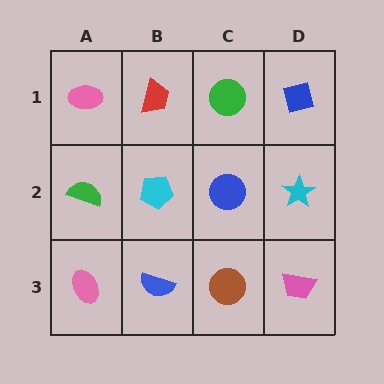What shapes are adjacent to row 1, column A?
A green semicircle (row 2, column A), a red trapezoid (row 1, column B).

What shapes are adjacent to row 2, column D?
A blue square (row 1, column D), a pink trapezoid (row 3, column D), a blue circle (row 2, column C).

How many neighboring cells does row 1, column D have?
2.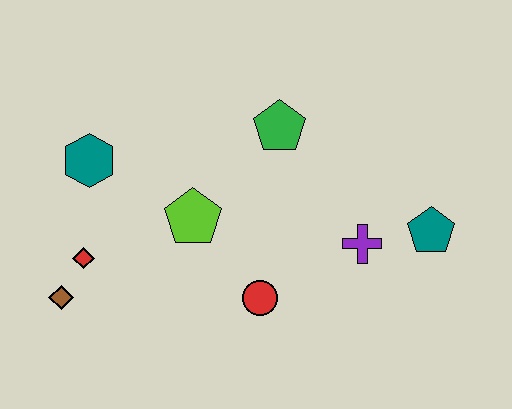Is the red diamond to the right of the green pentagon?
No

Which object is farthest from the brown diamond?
The teal pentagon is farthest from the brown diamond.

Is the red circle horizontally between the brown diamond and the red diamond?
No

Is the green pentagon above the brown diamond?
Yes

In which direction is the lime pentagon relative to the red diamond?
The lime pentagon is to the right of the red diamond.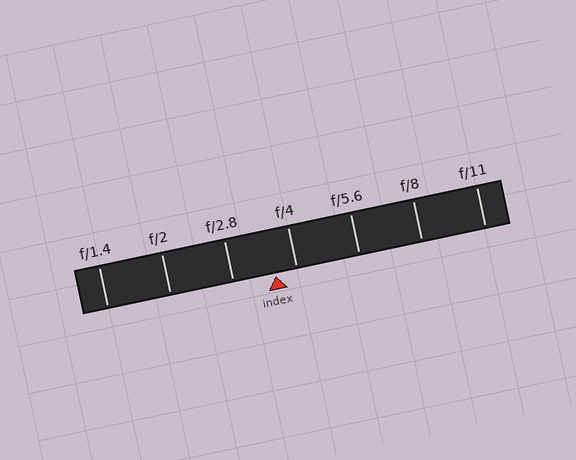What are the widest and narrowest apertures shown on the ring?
The widest aperture shown is f/1.4 and the narrowest is f/11.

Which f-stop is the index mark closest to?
The index mark is closest to f/4.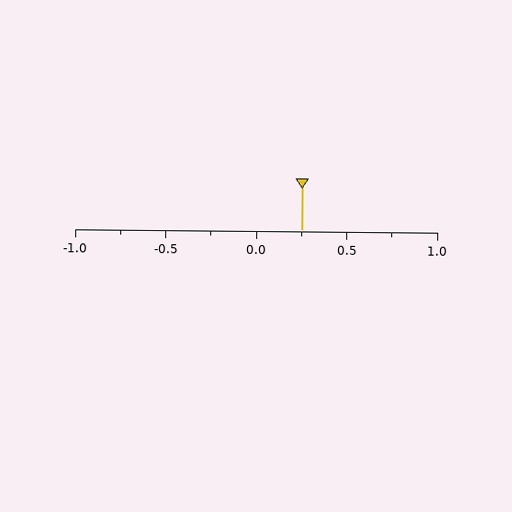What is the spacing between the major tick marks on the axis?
The major ticks are spaced 0.5 apart.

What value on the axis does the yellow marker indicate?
The marker indicates approximately 0.25.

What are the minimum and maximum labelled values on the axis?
The axis runs from -1.0 to 1.0.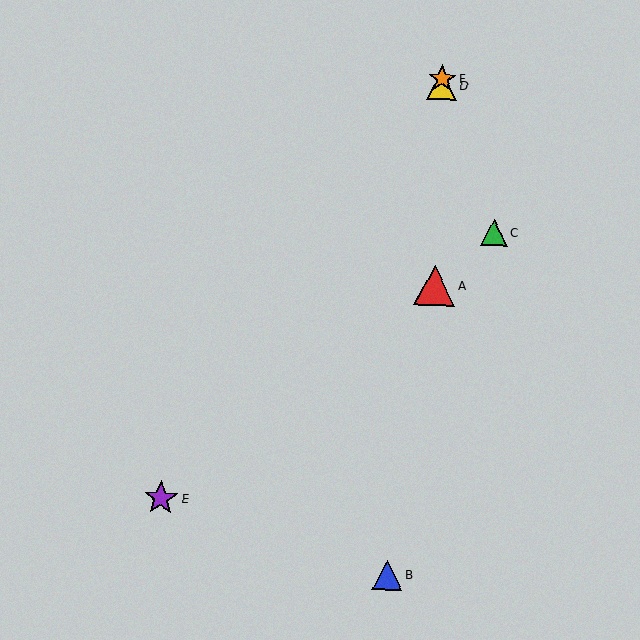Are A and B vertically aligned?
No, A is at x≈435 and B is at x≈387.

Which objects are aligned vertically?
Objects A, D, F are aligned vertically.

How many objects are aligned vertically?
3 objects (A, D, F) are aligned vertically.